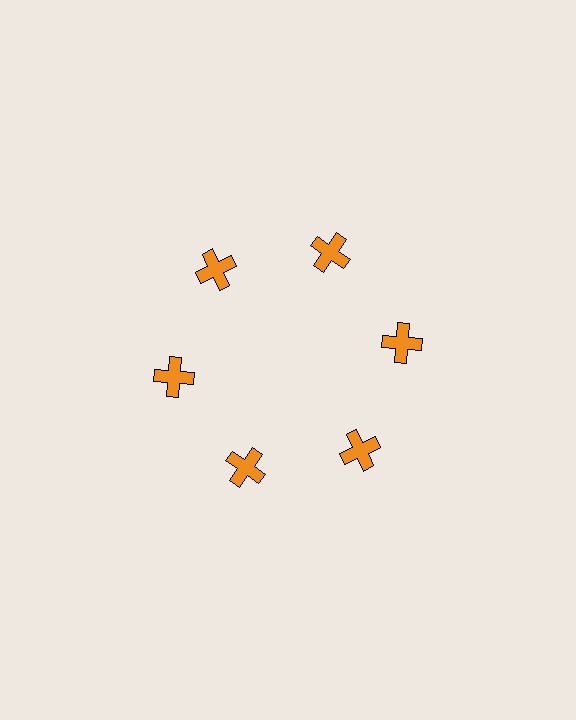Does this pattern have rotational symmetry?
Yes, this pattern has 6-fold rotational symmetry. It looks the same after rotating 60 degrees around the center.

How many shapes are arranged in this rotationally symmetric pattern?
There are 6 shapes, arranged in 6 groups of 1.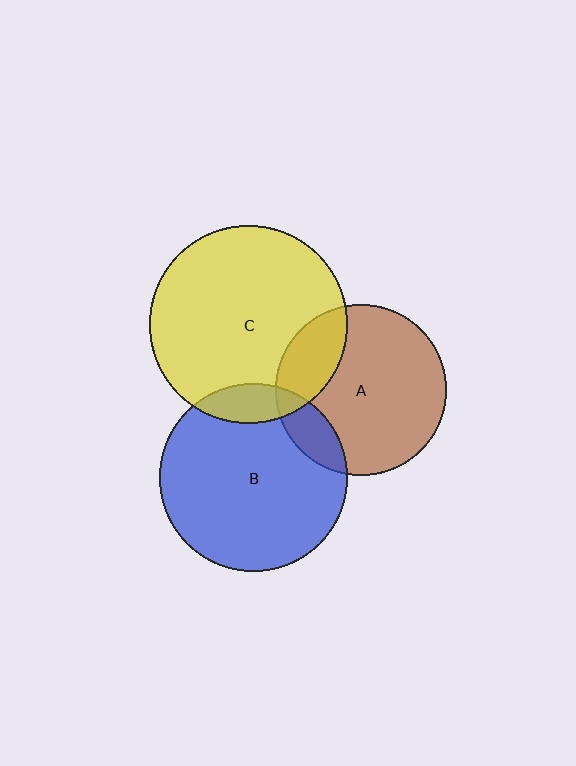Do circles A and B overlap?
Yes.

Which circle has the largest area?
Circle C (yellow).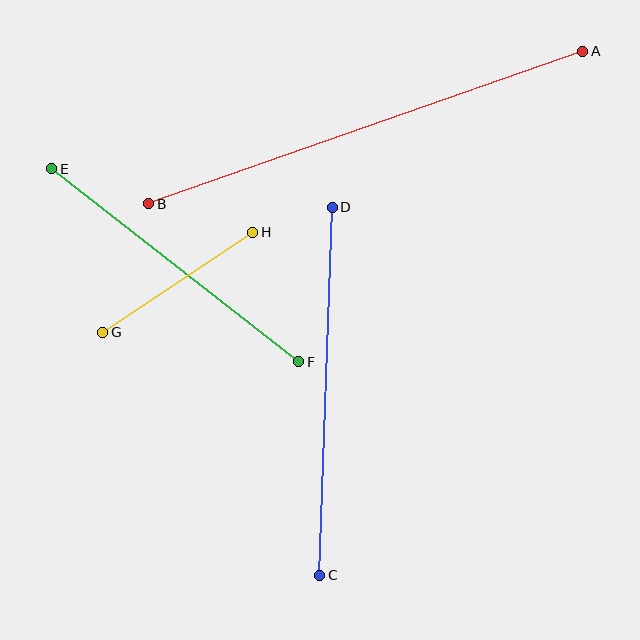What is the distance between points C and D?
The distance is approximately 368 pixels.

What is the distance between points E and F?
The distance is approximately 313 pixels.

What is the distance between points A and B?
The distance is approximately 460 pixels.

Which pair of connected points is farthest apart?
Points A and B are farthest apart.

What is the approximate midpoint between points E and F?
The midpoint is at approximately (175, 265) pixels.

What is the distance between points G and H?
The distance is approximately 180 pixels.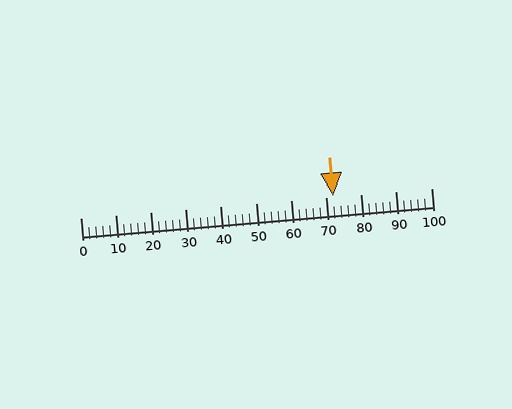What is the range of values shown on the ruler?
The ruler shows values from 0 to 100.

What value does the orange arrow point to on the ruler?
The orange arrow points to approximately 72.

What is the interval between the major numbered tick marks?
The major tick marks are spaced 10 units apart.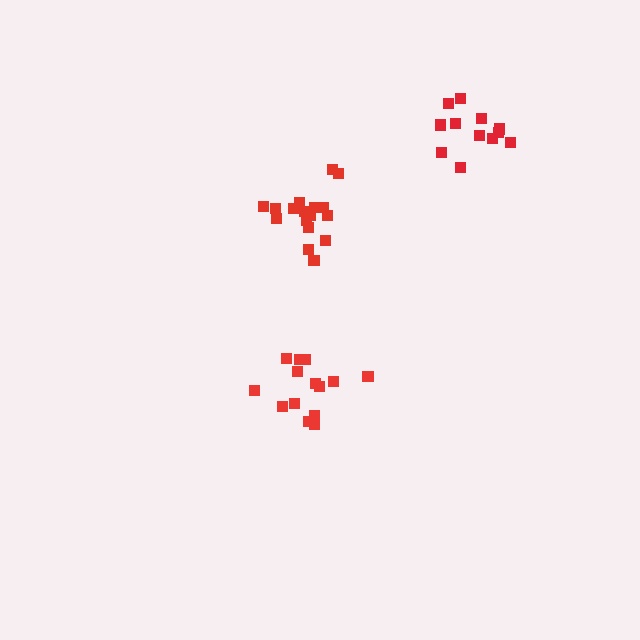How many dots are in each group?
Group 1: 14 dots, Group 2: 17 dots, Group 3: 12 dots (43 total).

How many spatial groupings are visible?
There are 3 spatial groupings.